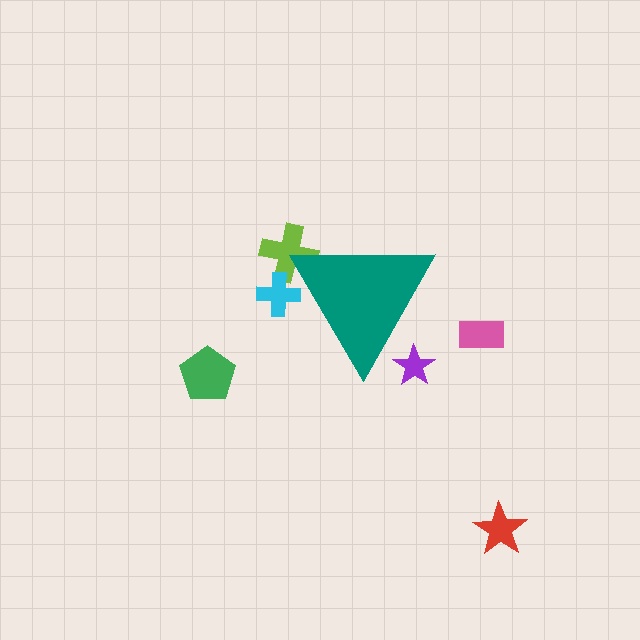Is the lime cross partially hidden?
Yes, the lime cross is partially hidden behind the teal triangle.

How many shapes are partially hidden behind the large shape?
3 shapes are partially hidden.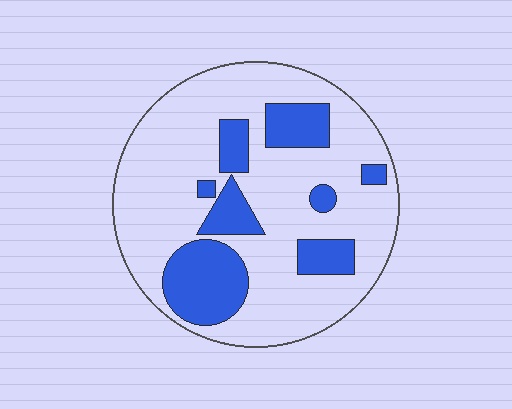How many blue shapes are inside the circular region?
8.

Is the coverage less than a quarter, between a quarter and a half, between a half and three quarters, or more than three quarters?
Between a quarter and a half.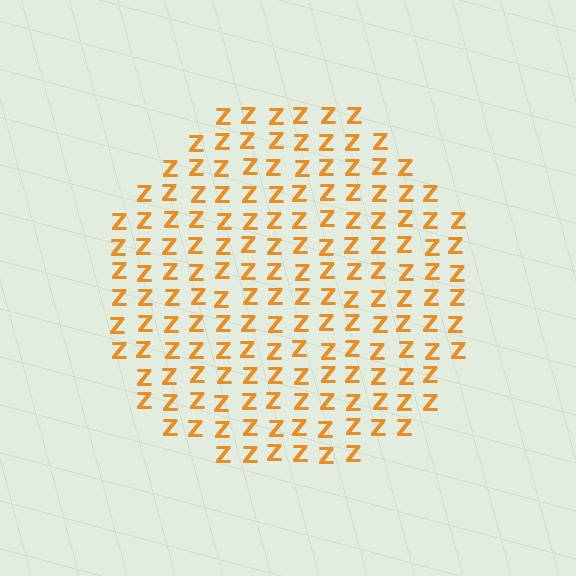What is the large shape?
The large shape is a circle.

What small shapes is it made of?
It is made of small letter Z's.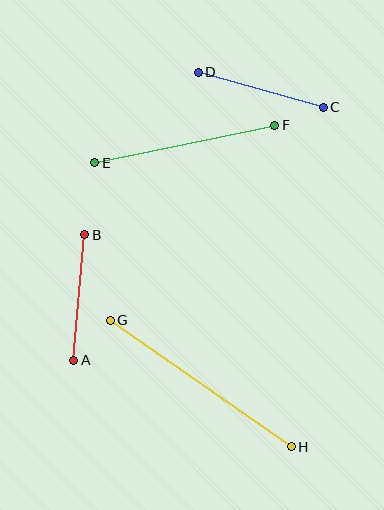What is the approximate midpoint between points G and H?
The midpoint is at approximately (201, 383) pixels.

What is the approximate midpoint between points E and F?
The midpoint is at approximately (185, 144) pixels.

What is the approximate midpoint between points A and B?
The midpoint is at approximately (79, 297) pixels.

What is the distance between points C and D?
The distance is approximately 130 pixels.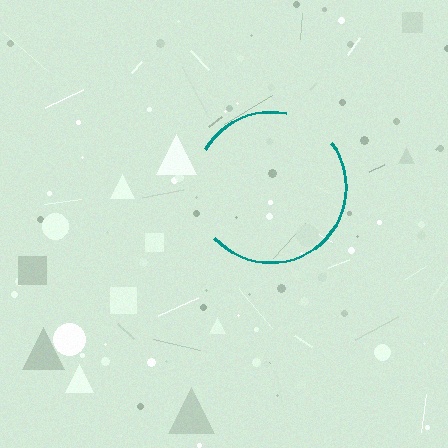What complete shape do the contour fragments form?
The contour fragments form a circle.